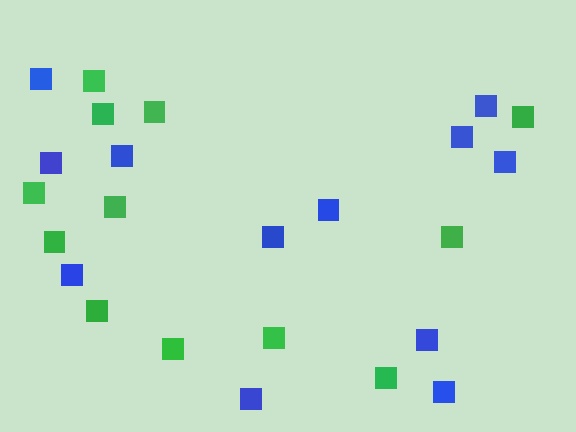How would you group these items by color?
There are 2 groups: one group of green squares (12) and one group of blue squares (12).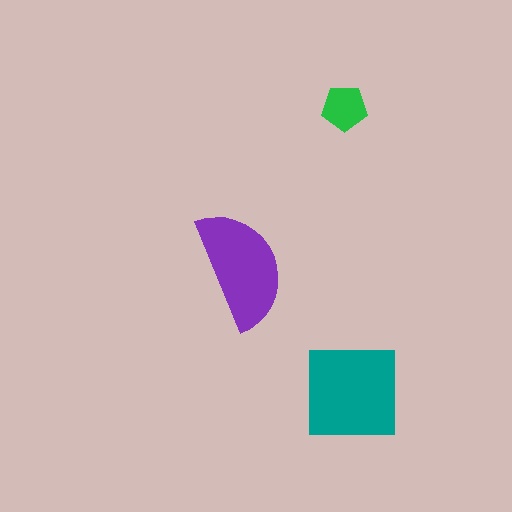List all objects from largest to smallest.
The teal square, the purple semicircle, the green pentagon.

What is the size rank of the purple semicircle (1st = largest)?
2nd.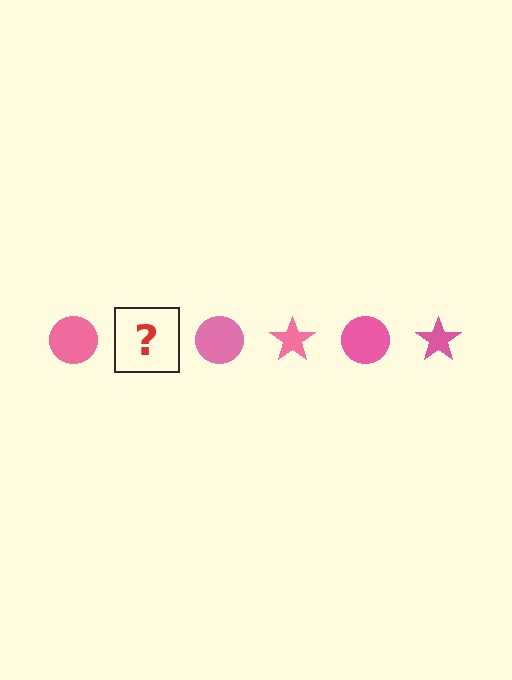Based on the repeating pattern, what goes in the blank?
The blank should be a pink star.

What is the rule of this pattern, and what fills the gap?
The rule is that the pattern cycles through circle, star shapes in pink. The gap should be filled with a pink star.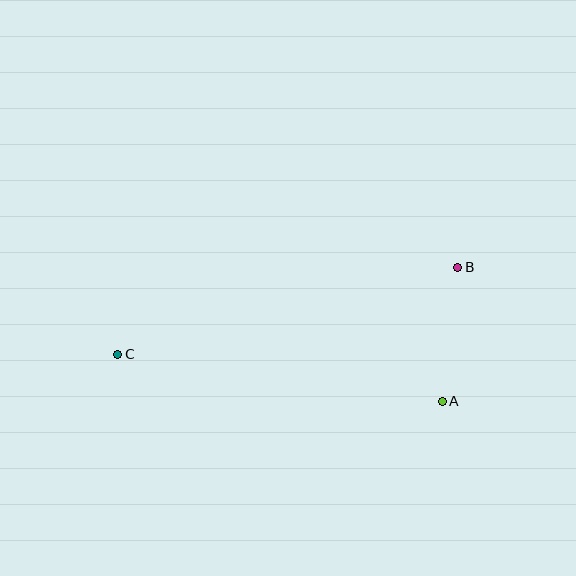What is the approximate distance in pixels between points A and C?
The distance between A and C is approximately 328 pixels.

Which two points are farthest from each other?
Points B and C are farthest from each other.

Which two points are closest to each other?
Points A and B are closest to each other.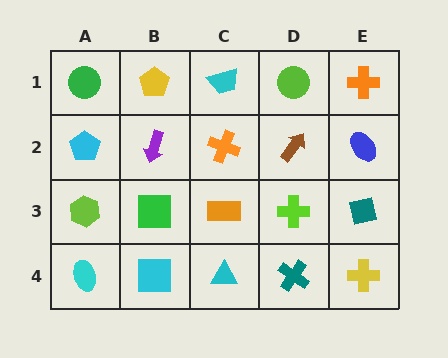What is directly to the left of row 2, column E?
A brown arrow.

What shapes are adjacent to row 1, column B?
A purple arrow (row 2, column B), a green circle (row 1, column A), a cyan trapezoid (row 1, column C).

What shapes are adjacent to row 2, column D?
A lime circle (row 1, column D), a lime cross (row 3, column D), an orange cross (row 2, column C), a blue ellipse (row 2, column E).